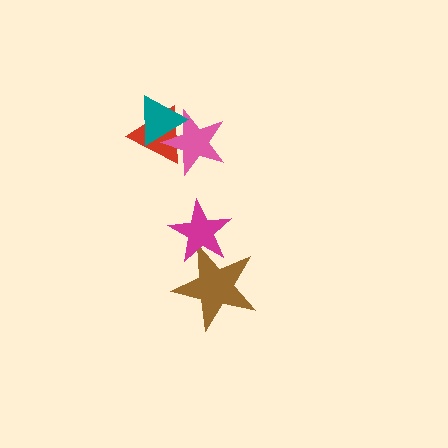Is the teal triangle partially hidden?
No, no other shape covers it.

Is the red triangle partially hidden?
Yes, it is partially covered by another shape.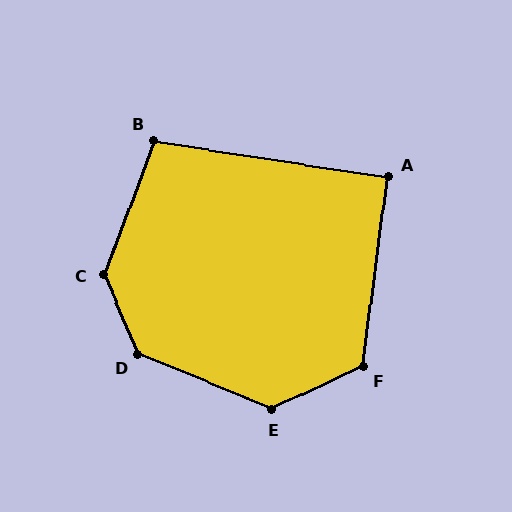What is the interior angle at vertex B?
Approximately 102 degrees (obtuse).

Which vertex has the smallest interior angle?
A, at approximately 91 degrees.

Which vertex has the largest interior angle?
C, at approximately 136 degrees.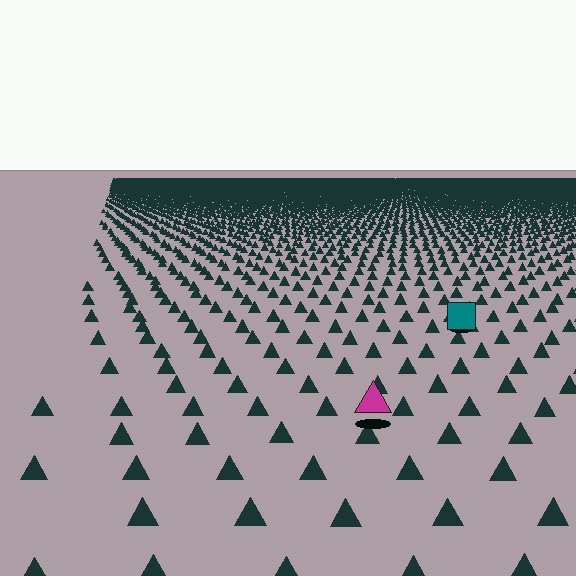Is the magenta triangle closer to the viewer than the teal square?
Yes. The magenta triangle is closer — you can tell from the texture gradient: the ground texture is coarser near it.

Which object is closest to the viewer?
The magenta triangle is closest. The texture marks near it are larger and more spread out.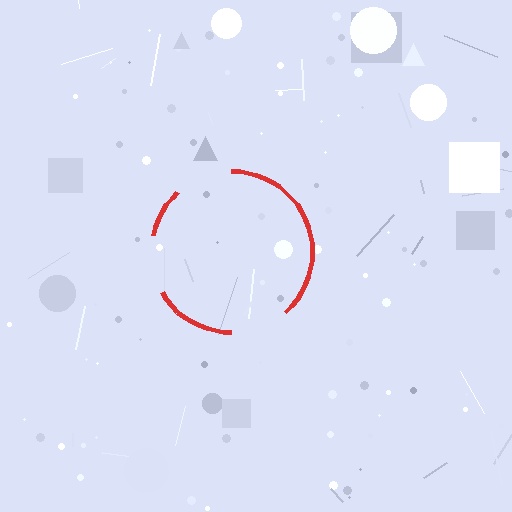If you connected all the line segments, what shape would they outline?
They would outline a circle.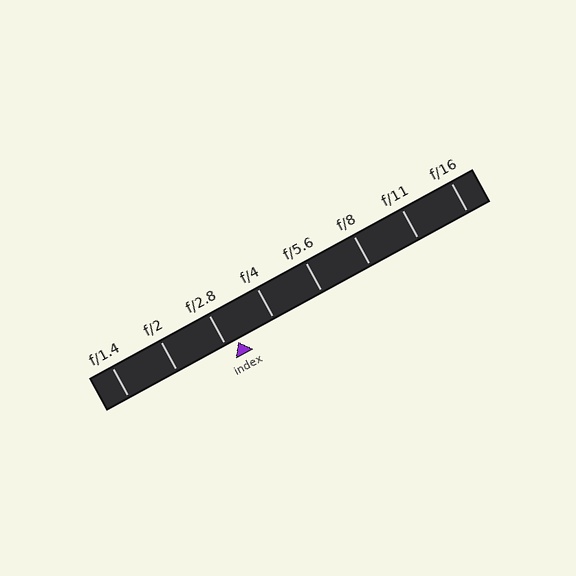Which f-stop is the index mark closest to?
The index mark is closest to f/2.8.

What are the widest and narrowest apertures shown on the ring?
The widest aperture shown is f/1.4 and the narrowest is f/16.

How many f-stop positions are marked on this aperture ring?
There are 8 f-stop positions marked.